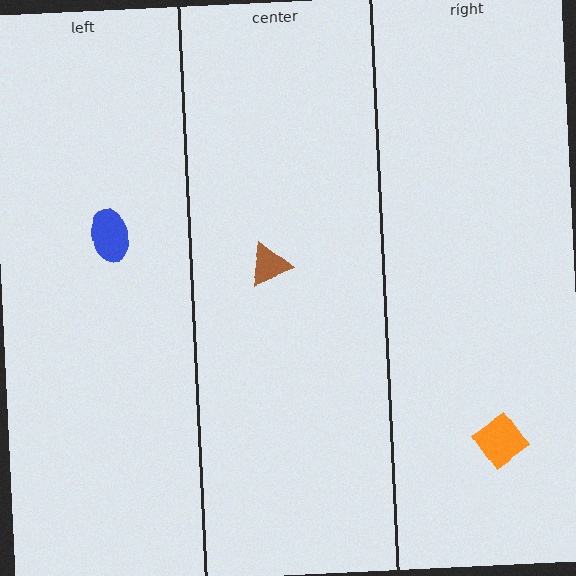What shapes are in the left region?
The blue ellipse.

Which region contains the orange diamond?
The right region.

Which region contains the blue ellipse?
The left region.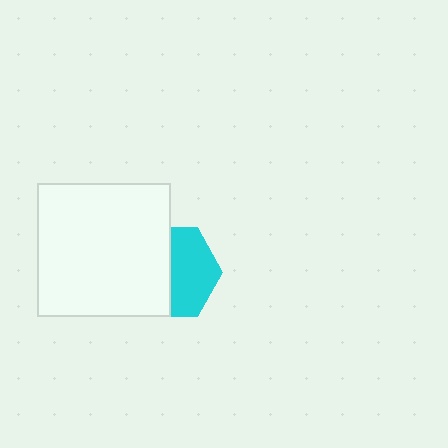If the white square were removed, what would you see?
You would see the complete cyan hexagon.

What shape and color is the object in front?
The object in front is a white square.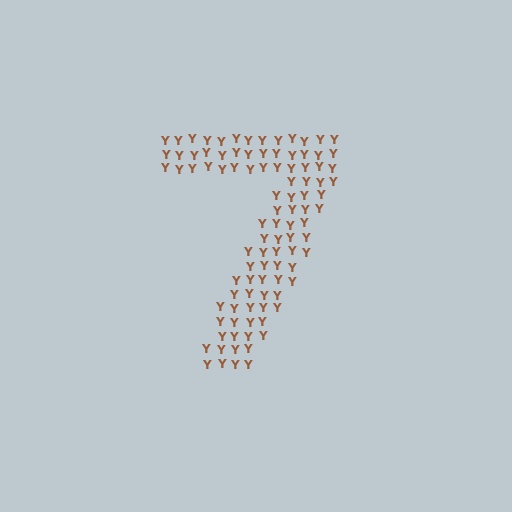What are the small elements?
The small elements are letter Y's.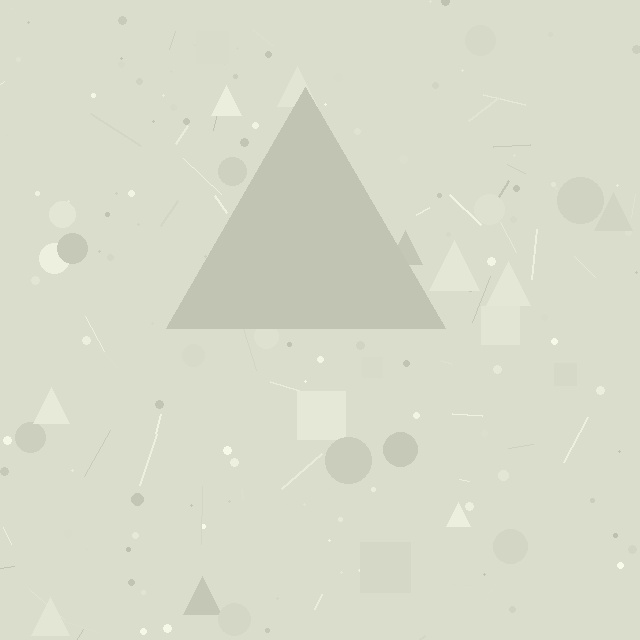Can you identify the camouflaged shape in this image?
The camouflaged shape is a triangle.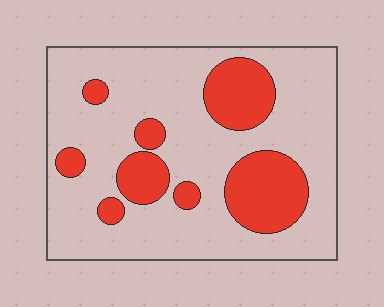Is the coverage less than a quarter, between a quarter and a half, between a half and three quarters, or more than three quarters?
Less than a quarter.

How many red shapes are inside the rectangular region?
8.